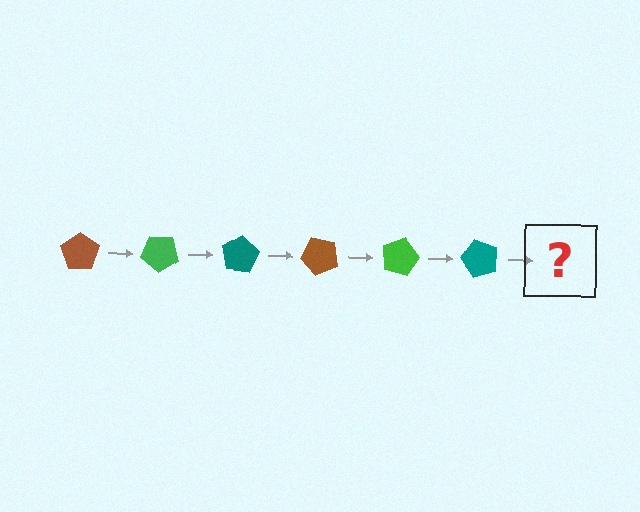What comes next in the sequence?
The next element should be a brown pentagon, rotated 240 degrees from the start.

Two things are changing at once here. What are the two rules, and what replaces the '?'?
The two rules are that it rotates 40 degrees each step and the color cycles through brown, green, and teal. The '?' should be a brown pentagon, rotated 240 degrees from the start.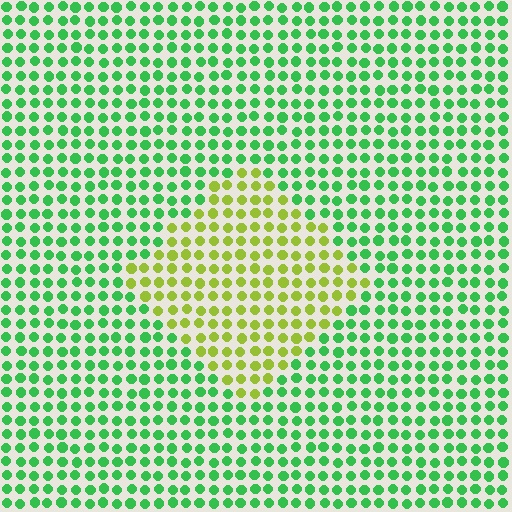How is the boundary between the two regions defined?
The boundary is defined purely by a slight shift in hue (about 53 degrees). Spacing, size, and orientation are identical on both sides.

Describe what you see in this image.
The image is filled with small green elements in a uniform arrangement. A diamond-shaped region is visible where the elements are tinted to a slightly different hue, forming a subtle color boundary.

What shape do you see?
I see a diamond.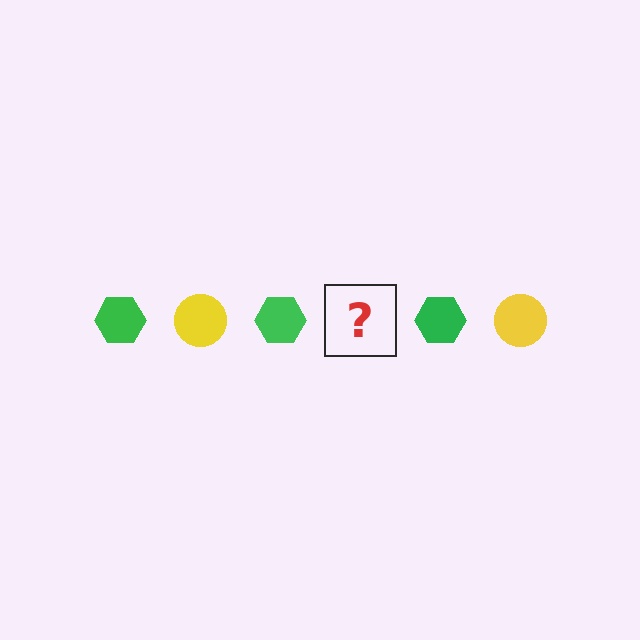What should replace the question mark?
The question mark should be replaced with a yellow circle.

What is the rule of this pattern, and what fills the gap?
The rule is that the pattern alternates between green hexagon and yellow circle. The gap should be filled with a yellow circle.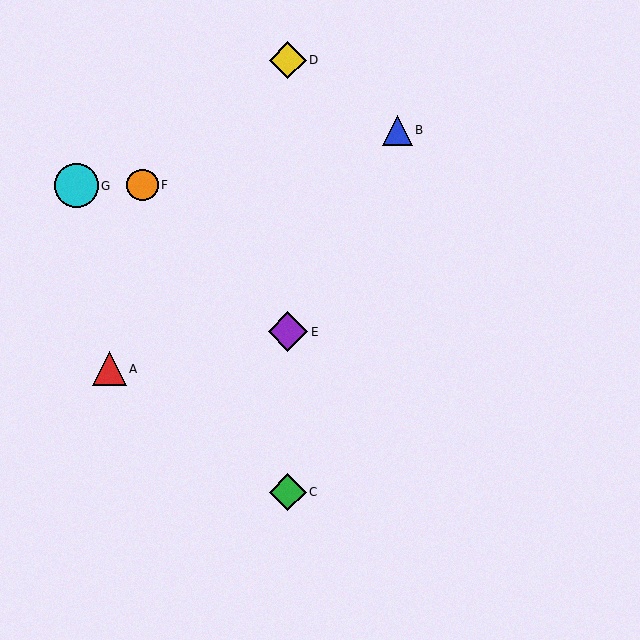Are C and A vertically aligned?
No, C is at x≈288 and A is at x≈109.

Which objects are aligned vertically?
Objects C, D, E are aligned vertically.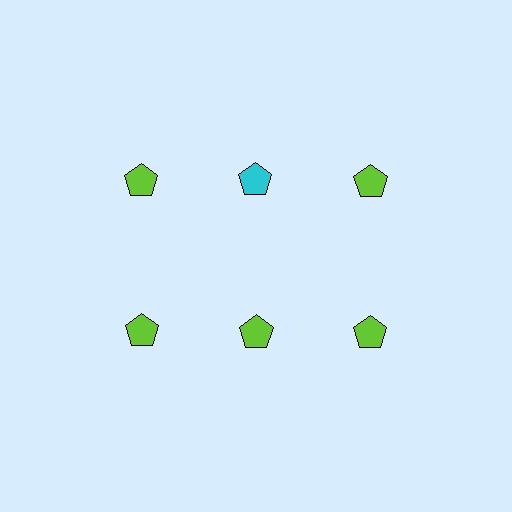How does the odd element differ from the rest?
It has a different color: cyan instead of lime.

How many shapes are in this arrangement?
There are 6 shapes arranged in a grid pattern.